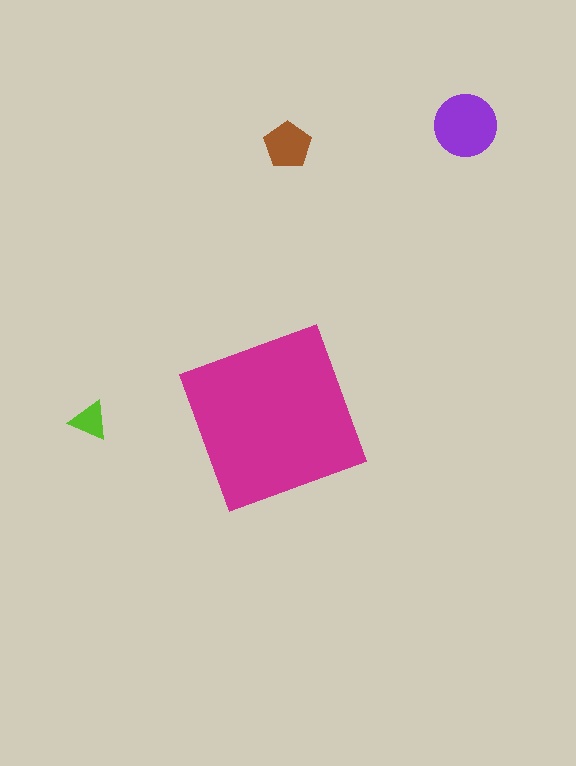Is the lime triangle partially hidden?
No, the lime triangle is fully visible.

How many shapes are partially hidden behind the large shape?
0 shapes are partially hidden.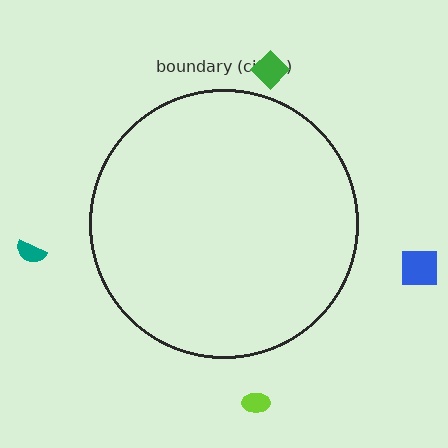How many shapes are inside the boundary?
0 inside, 4 outside.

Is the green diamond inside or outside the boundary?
Outside.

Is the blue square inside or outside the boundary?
Outside.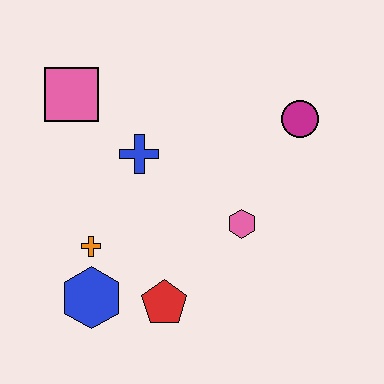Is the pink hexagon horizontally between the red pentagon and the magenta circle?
Yes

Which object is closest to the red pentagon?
The blue hexagon is closest to the red pentagon.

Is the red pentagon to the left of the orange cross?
No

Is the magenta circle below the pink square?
Yes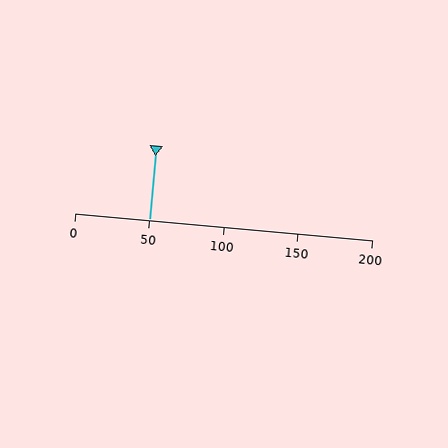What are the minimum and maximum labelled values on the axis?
The axis runs from 0 to 200.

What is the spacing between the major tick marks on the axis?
The major ticks are spaced 50 apart.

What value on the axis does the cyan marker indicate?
The marker indicates approximately 50.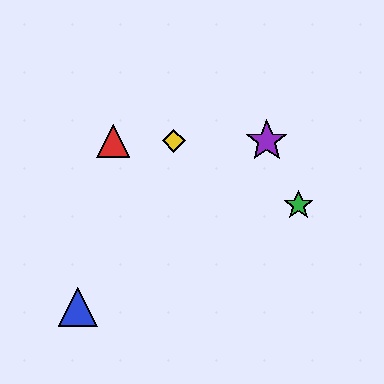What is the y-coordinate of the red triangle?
The red triangle is at y≈141.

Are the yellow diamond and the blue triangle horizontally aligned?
No, the yellow diamond is at y≈141 and the blue triangle is at y≈307.